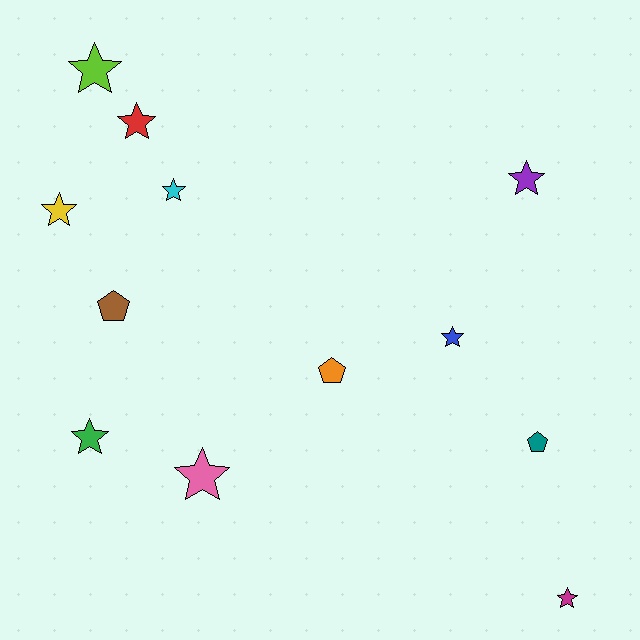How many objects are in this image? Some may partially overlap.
There are 12 objects.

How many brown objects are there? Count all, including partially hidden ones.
There is 1 brown object.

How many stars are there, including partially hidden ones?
There are 9 stars.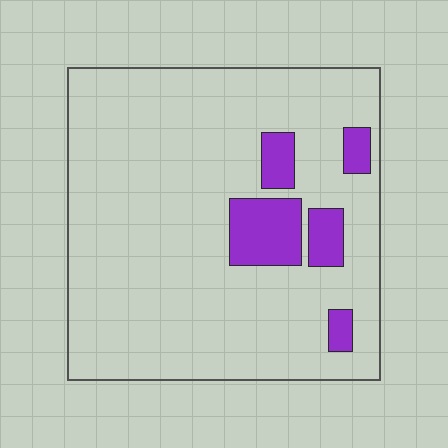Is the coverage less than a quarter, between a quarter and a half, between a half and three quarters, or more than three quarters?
Less than a quarter.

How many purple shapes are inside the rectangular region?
5.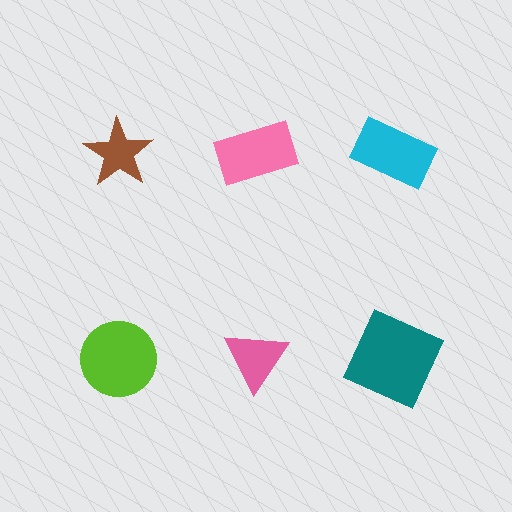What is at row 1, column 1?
A brown star.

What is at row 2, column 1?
A lime circle.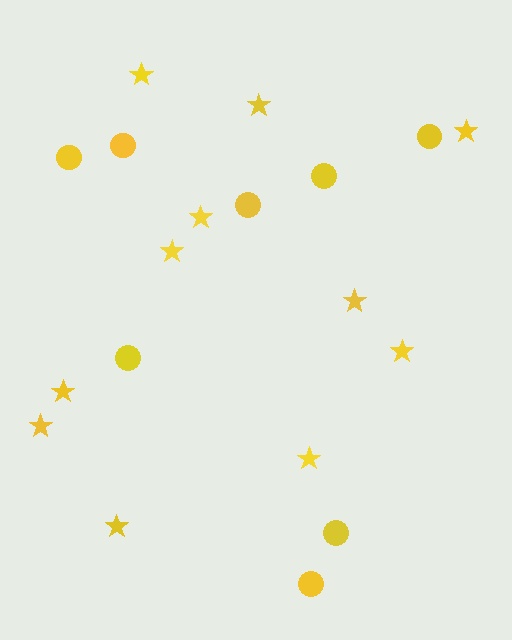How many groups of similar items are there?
There are 2 groups: one group of circles (8) and one group of stars (11).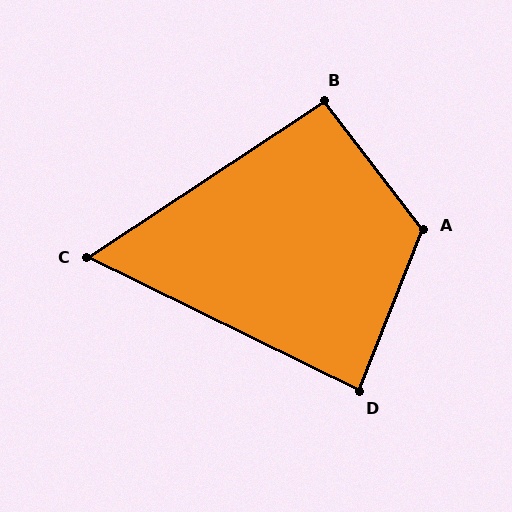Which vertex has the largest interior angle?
A, at approximately 121 degrees.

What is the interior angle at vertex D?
Approximately 86 degrees (approximately right).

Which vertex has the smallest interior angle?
C, at approximately 59 degrees.